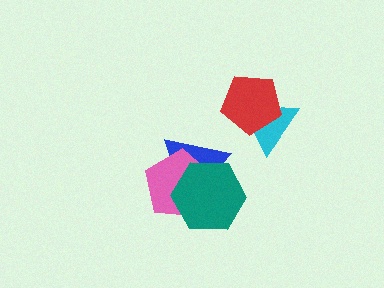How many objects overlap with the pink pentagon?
2 objects overlap with the pink pentagon.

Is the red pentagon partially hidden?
No, no other shape covers it.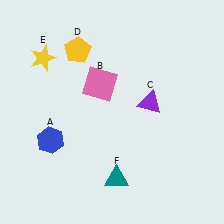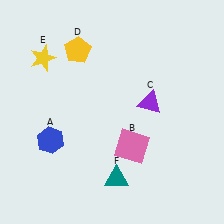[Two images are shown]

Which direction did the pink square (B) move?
The pink square (B) moved down.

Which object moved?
The pink square (B) moved down.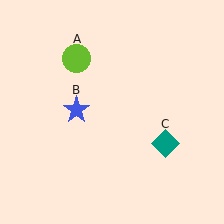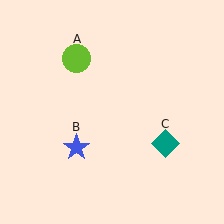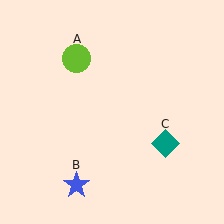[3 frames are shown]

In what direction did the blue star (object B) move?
The blue star (object B) moved down.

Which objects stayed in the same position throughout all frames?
Lime circle (object A) and teal diamond (object C) remained stationary.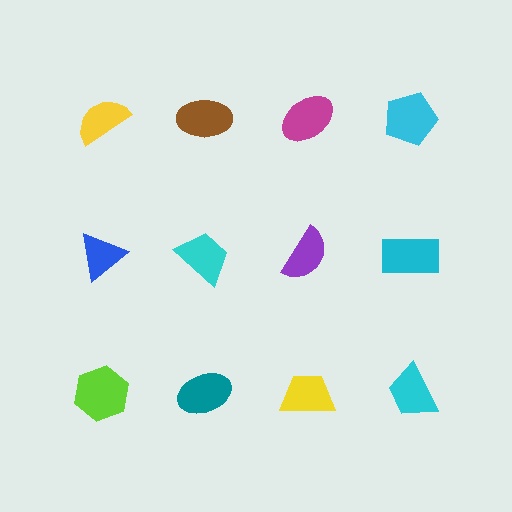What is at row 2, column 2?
A cyan trapezoid.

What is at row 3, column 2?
A teal ellipse.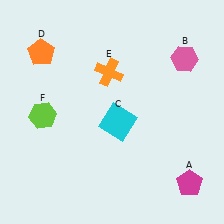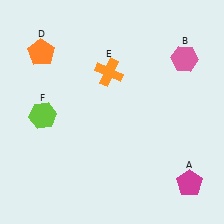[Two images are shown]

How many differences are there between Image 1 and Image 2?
There is 1 difference between the two images.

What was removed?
The cyan square (C) was removed in Image 2.